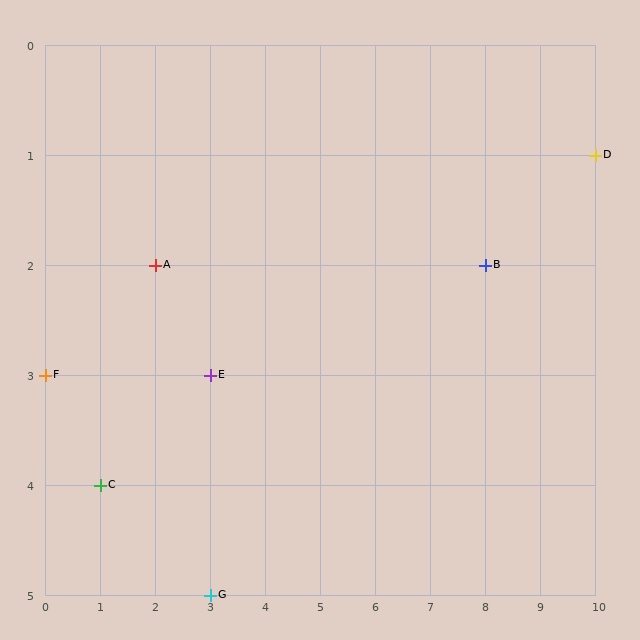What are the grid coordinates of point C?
Point C is at grid coordinates (1, 4).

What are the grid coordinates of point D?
Point D is at grid coordinates (10, 1).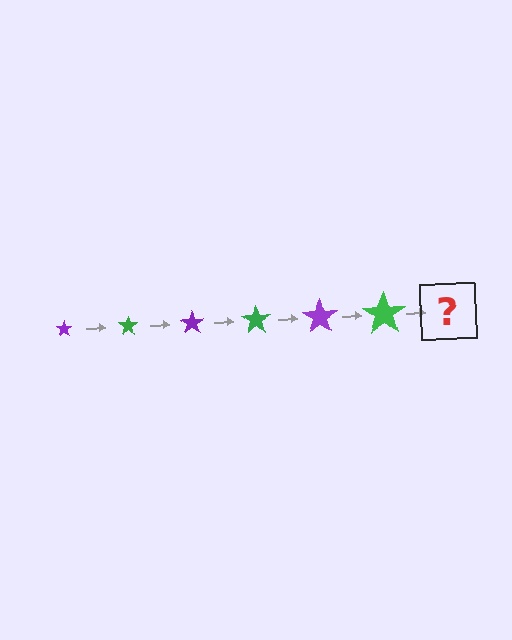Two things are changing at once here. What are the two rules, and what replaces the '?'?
The two rules are that the star grows larger each step and the color cycles through purple and green. The '?' should be a purple star, larger than the previous one.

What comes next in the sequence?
The next element should be a purple star, larger than the previous one.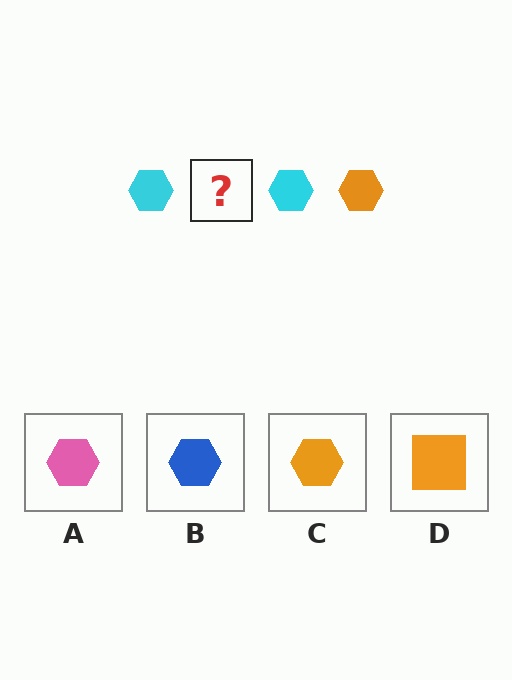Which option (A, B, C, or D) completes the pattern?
C.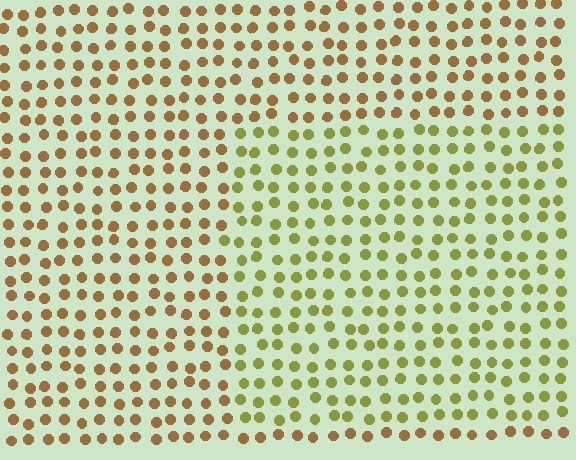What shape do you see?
I see a rectangle.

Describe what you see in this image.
The image is filled with small brown elements in a uniform arrangement. A rectangle-shaped region is visible where the elements are tinted to a slightly different hue, forming a subtle color boundary.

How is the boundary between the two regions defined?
The boundary is defined purely by a slight shift in hue (about 39 degrees). Spacing, size, and orientation are identical on both sides.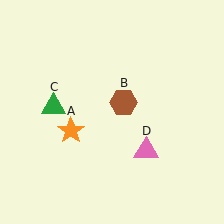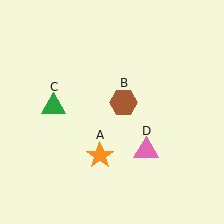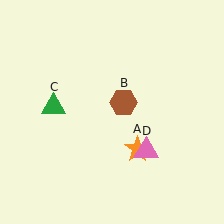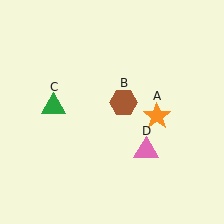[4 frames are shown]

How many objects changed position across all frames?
1 object changed position: orange star (object A).